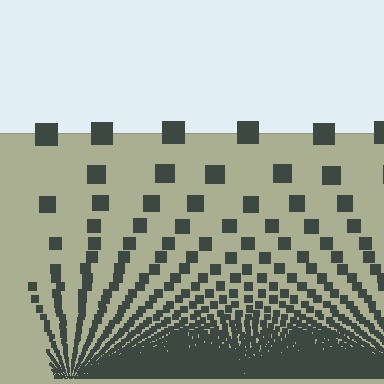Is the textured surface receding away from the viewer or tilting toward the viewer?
The surface appears to tilt toward the viewer. Texture elements get larger and sparser toward the top.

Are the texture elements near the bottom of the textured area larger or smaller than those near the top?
Smaller. The gradient is inverted — elements near the bottom are smaller and denser.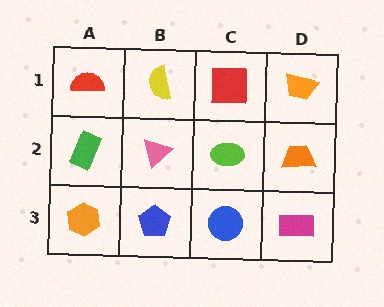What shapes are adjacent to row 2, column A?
A red semicircle (row 1, column A), an orange hexagon (row 3, column A), a pink triangle (row 2, column B).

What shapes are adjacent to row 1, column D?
An orange trapezoid (row 2, column D), a red square (row 1, column C).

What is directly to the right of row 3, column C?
A magenta rectangle.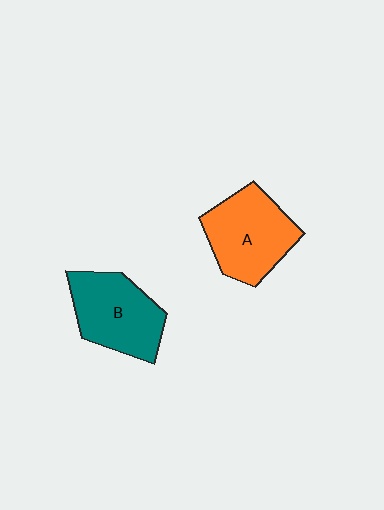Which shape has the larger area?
Shape A (orange).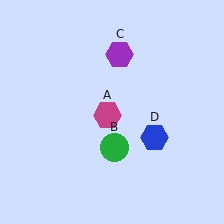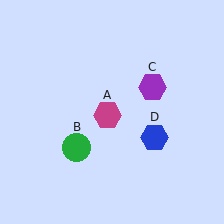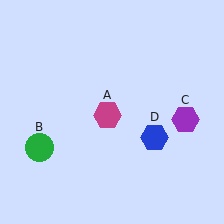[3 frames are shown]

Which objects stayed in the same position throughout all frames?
Magenta hexagon (object A) and blue hexagon (object D) remained stationary.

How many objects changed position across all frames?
2 objects changed position: green circle (object B), purple hexagon (object C).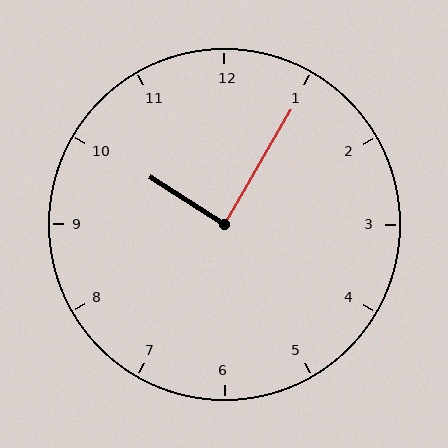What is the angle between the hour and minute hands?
Approximately 88 degrees.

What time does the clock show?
10:05.